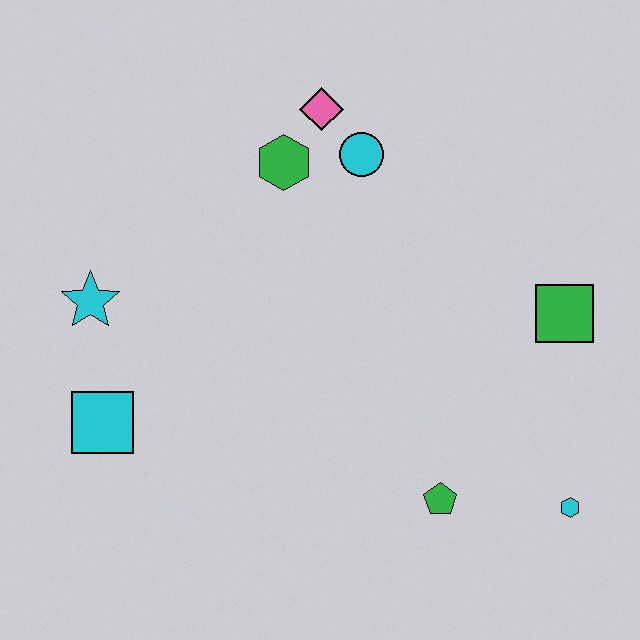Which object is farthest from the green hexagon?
The cyan hexagon is farthest from the green hexagon.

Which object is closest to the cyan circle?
The pink diamond is closest to the cyan circle.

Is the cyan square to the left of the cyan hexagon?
Yes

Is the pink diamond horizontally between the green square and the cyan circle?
No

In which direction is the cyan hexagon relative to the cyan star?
The cyan hexagon is to the right of the cyan star.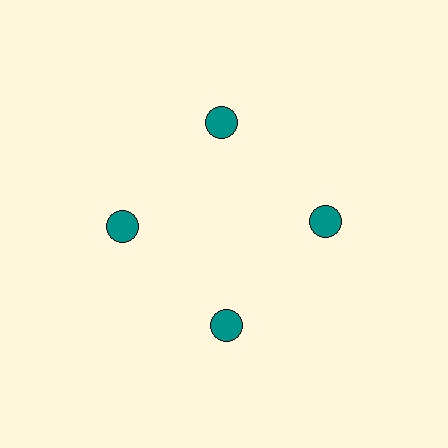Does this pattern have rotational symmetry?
Yes, this pattern has 4-fold rotational symmetry. It looks the same after rotating 90 degrees around the center.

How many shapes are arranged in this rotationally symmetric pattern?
There are 4 shapes, arranged in 4 groups of 1.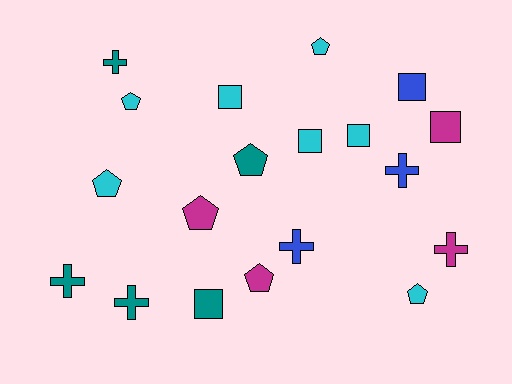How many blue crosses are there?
There are 2 blue crosses.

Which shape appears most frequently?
Pentagon, with 7 objects.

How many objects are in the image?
There are 19 objects.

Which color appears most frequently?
Cyan, with 7 objects.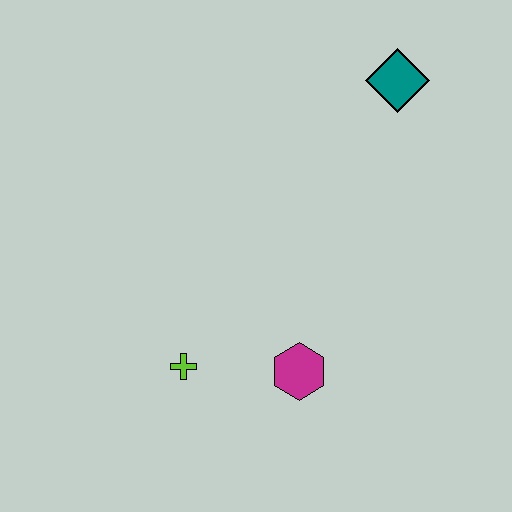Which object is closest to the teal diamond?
The magenta hexagon is closest to the teal diamond.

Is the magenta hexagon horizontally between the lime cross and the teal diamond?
Yes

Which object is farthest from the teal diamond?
The lime cross is farthest from the teal diamond.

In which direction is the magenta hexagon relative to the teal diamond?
The magenta hexagon is below the teal diamond.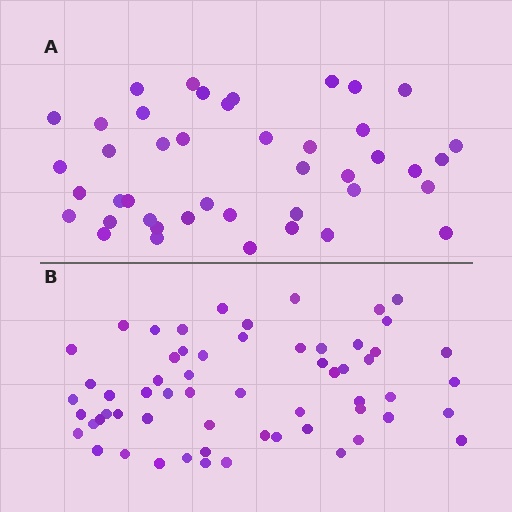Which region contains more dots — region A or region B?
Region B (the bottom region) has more dots.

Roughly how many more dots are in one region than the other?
Region B has approximately 15 more dots than region A.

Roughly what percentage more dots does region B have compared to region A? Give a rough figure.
About 40% more.